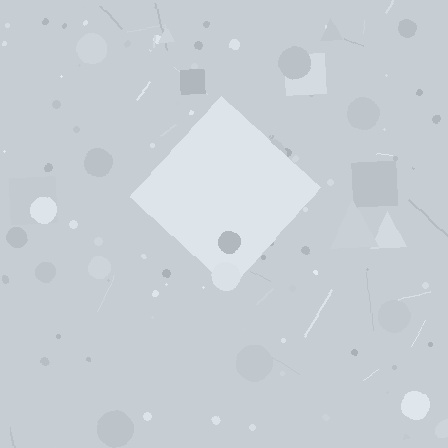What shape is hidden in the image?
A diamond is hidden in the image.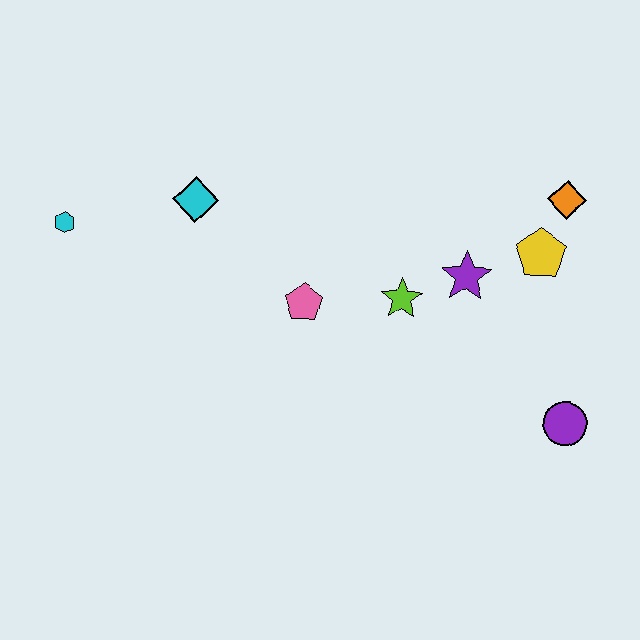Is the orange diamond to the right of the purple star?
Yes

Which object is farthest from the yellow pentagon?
The cyan hexagon is farthest from the yellow pentagon.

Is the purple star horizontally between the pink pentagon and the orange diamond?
Yes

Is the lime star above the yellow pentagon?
No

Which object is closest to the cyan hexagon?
The cyan diamond is closest to the cyan hexagon.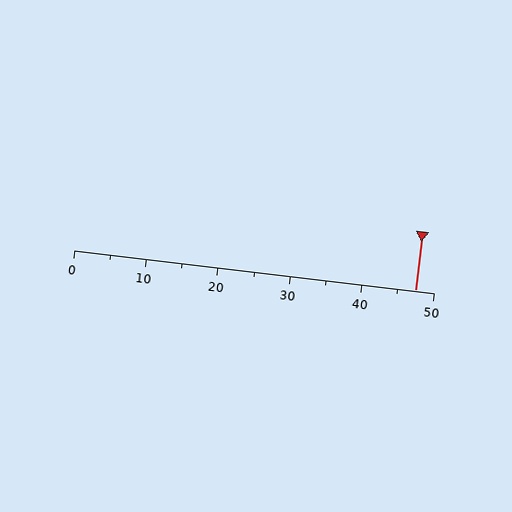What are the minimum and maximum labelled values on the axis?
The axis runs from 0 to 50.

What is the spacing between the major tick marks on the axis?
The major ticks are spaced 10 apart.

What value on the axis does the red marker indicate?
The marker indicates approximately 47.5.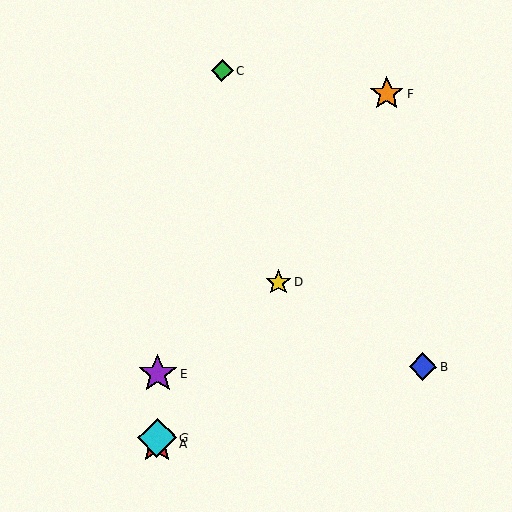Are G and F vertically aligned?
No, G is at x≈157 and F is at x≈387.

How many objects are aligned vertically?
3 objects (A, E, G) are aligned vertically.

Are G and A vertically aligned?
Yes, both are at x≈157.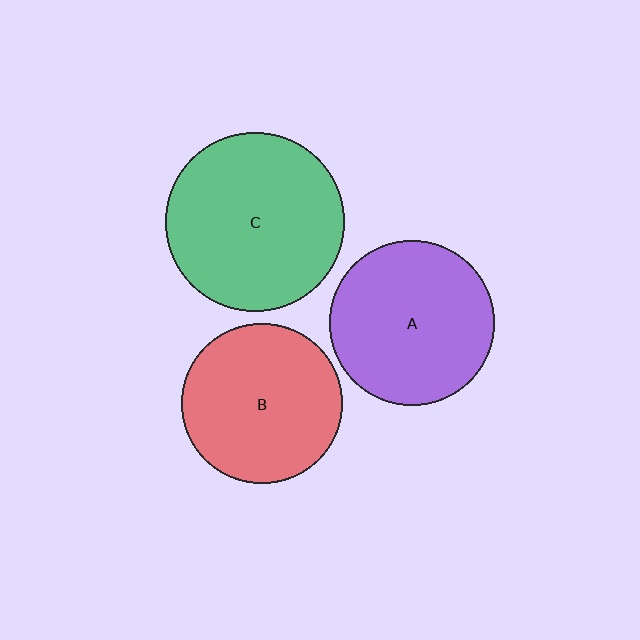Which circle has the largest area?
Circle C (green).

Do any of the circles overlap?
No, none of the circles overlap.